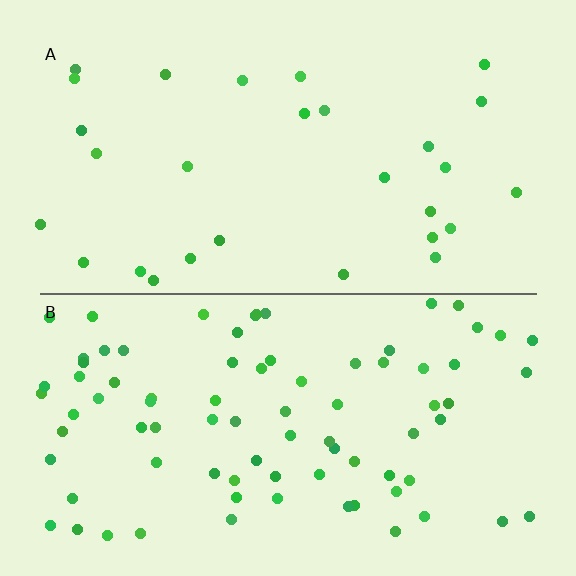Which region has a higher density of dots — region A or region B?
B (the bottom).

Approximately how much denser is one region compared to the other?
Approximately 2.9× — region B over region A.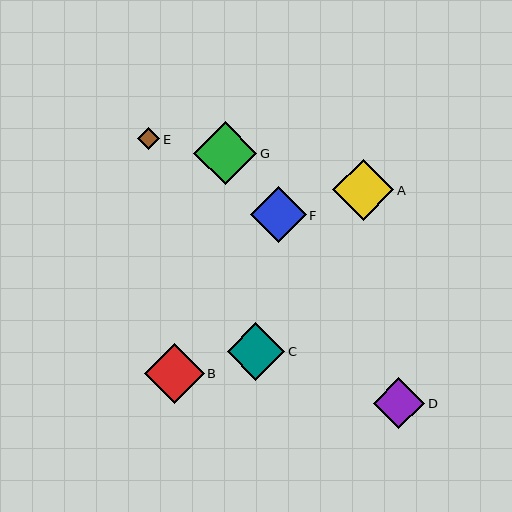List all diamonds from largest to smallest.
From largest to smallest: G, A, B, C, F, D, E.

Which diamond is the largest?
Diamond G is the largest with a size of approximately 63 pixels.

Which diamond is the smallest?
Diamond E is the smallest with a size of approximately 23 pixels.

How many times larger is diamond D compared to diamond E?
Diamond D is approximately 2.3 times the size of diamond E.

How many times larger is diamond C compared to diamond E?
Diamond C is approximately 2.5 times the size of diamond E.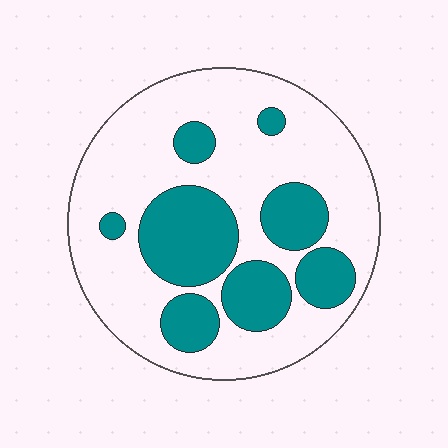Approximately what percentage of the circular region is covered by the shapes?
Approximately 30%.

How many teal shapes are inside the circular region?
8.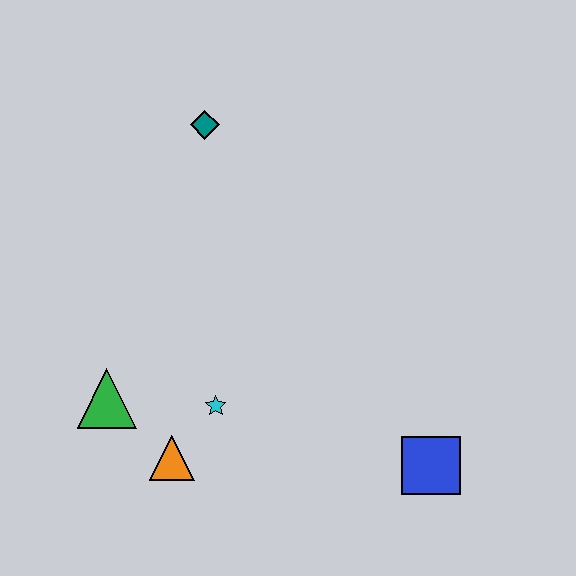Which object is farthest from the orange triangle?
The teal diamond is farthest from the orange triangle.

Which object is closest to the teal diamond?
The cyan star is closest to the teal diamond.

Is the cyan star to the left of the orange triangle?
No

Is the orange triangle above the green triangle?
No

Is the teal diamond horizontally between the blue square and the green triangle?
Yes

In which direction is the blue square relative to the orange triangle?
The blue square is to the right of the orange triangle.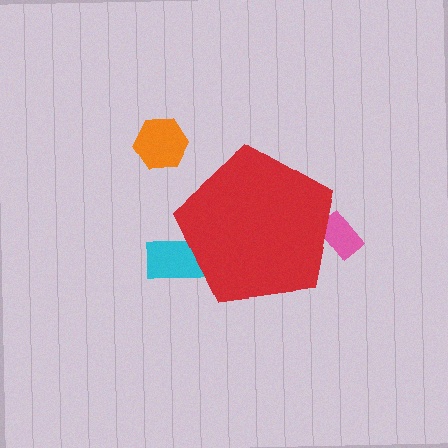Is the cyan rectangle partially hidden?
Yes, the cyan rectangle is partially hidden behind the red pentagon.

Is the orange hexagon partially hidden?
No, the orange hexagon is fully visible.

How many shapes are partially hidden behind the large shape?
2 shapes are partially hidden.